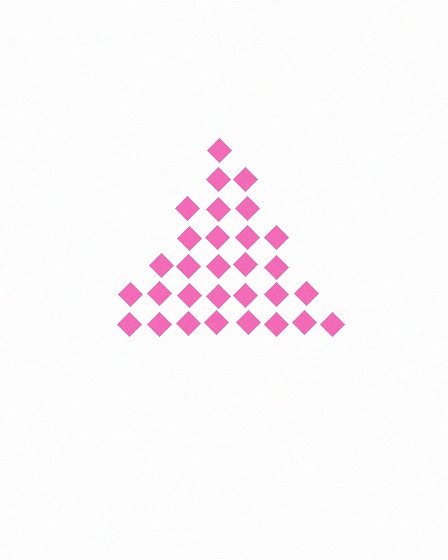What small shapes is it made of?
It is made of small diamonds.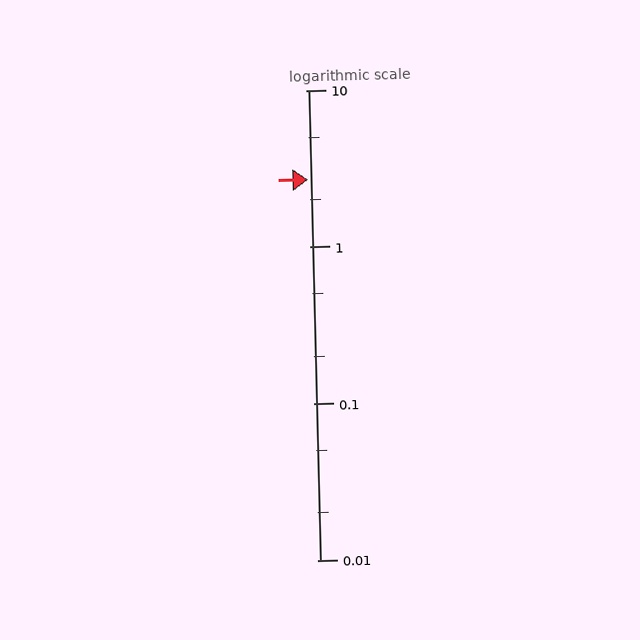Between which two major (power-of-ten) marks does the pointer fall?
The pointer is between 1 and 10.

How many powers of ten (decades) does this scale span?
The scale spans 3 decades, from 0.01 to 10.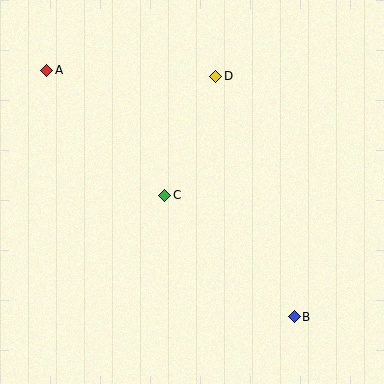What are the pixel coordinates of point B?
Point B is at (294, 317).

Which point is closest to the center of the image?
Point C at (165, 195) is closest to the center.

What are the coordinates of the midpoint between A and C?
The midpoint between A and C is at (106, 133).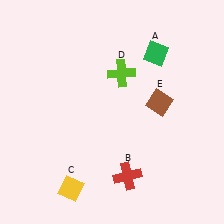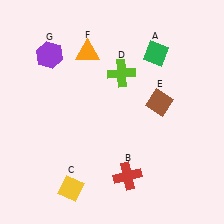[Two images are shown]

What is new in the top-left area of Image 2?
An orange triangle (F) was added in the top-left area of Image 2.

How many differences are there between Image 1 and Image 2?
There are 2 differences between the two images.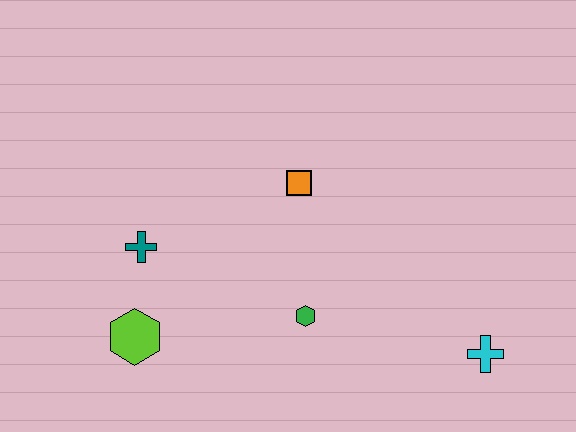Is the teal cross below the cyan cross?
No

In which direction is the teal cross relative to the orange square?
The teal cross is to the left of the orange square.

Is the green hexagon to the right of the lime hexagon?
Yes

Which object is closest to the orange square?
The green hexagon is closest to the orange square.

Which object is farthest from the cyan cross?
The teal cross is farthest from the cyan cross.